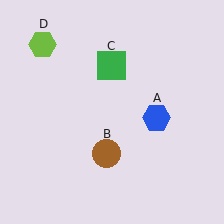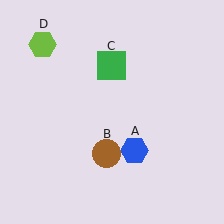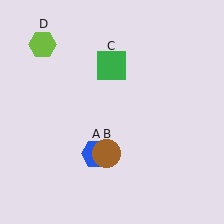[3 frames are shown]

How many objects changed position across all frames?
1 object changed position: blue hexagon (object A).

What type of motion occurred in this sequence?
The blue hexagon (object A) rotated clockwise around the center of the scene.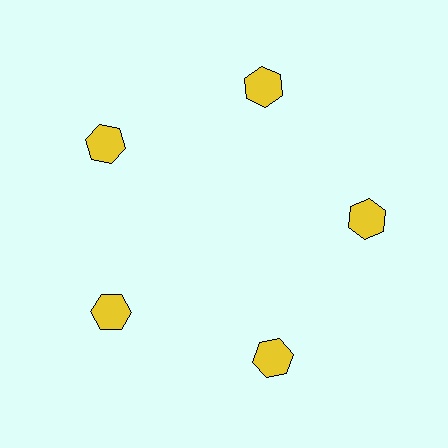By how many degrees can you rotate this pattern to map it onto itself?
The pattern maps onto itself every 72 degrees of rotation.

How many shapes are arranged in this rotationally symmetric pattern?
There are 5 shapes, arranged in 5 groups of 1.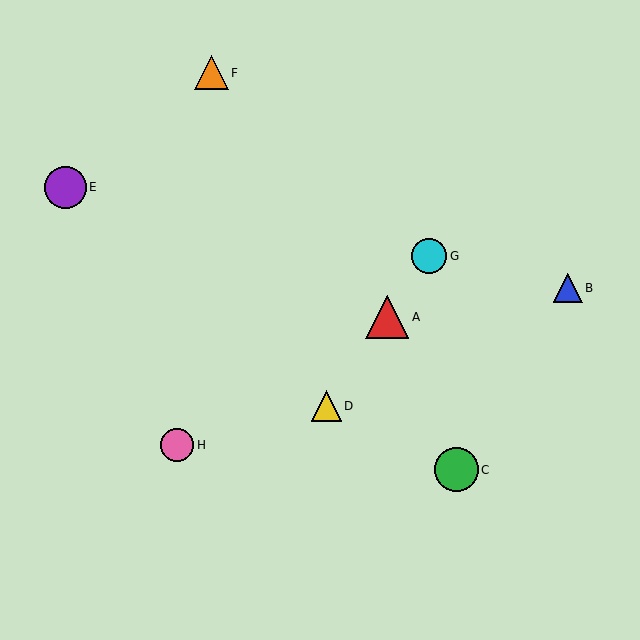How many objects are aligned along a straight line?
3 objects (A, D, G) are aligned along a straight line.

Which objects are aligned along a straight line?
Objects A, D, G are aligned along a straight line.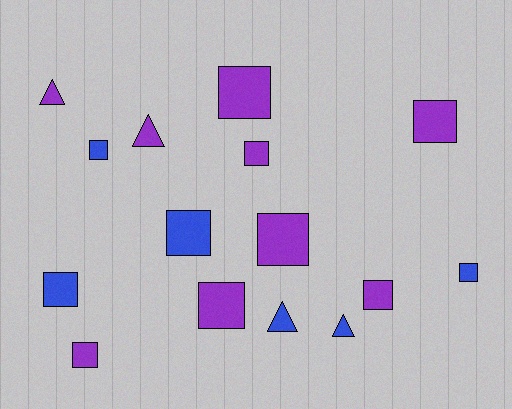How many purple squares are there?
There are 7 purple squares.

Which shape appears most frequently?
Square, with 11 objects.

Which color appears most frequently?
Purple, with 9 objects.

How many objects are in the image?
There are 15 objects.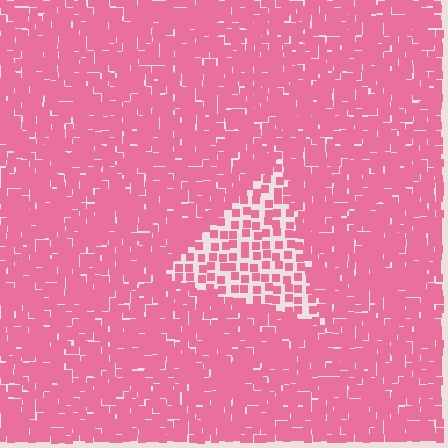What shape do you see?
I see a triangle.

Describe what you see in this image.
The image contains small pink elements arranged at two different densities. A triangle-shaped region is visible where the elements are less densely packed than the surrounding area.